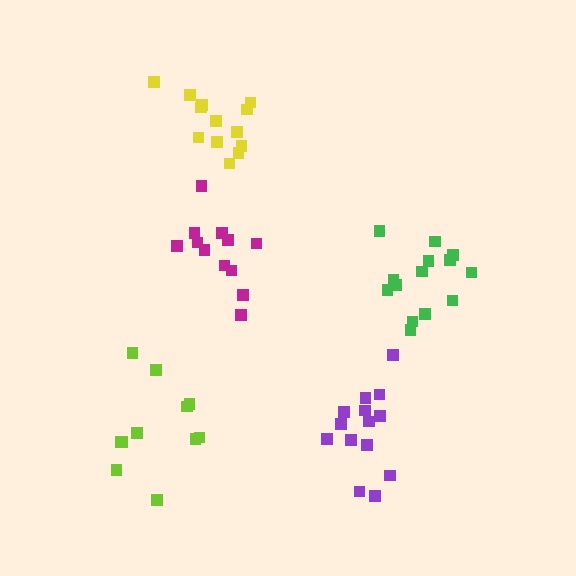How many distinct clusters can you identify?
There are 5 distinct clusters.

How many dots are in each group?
Group 1: 12 dots, Group 2: 11 dots, Group 3: 14 dots, Group 4: 13 dots, Group 5: 14 dots (64 total).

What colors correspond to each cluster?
The clusters are colored: magenta, lime, purple, yellow, green.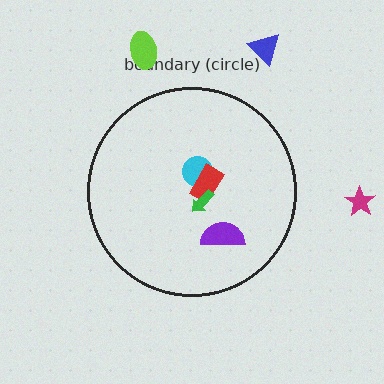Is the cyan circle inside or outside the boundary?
Inside.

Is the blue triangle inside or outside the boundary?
Outside.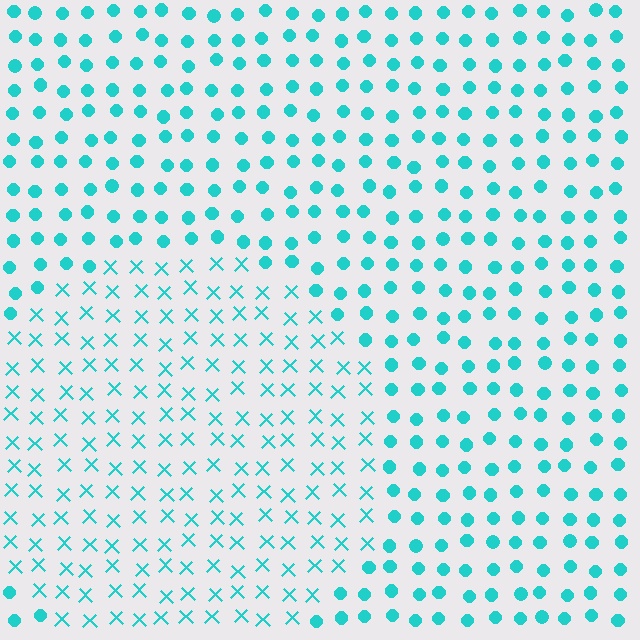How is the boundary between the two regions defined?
The boundary is defined by a change in element shape: X marks inside vs. circles outside. All elements share the same color and spacing.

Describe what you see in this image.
The image is filled with small cyan elements arranged in a uniform grid. A circle-shaped region contains X marks, while the surrounding area contains circles. The boundary is defined purely by the change in element shape.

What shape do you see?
I see a circle.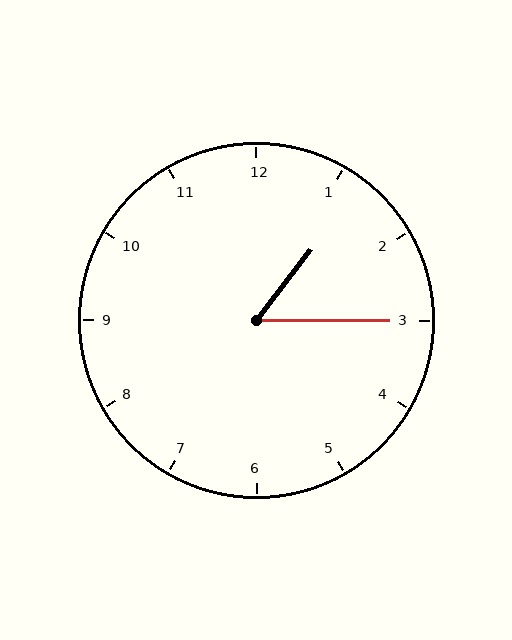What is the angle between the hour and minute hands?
Approximately 52 degrees.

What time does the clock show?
1:15.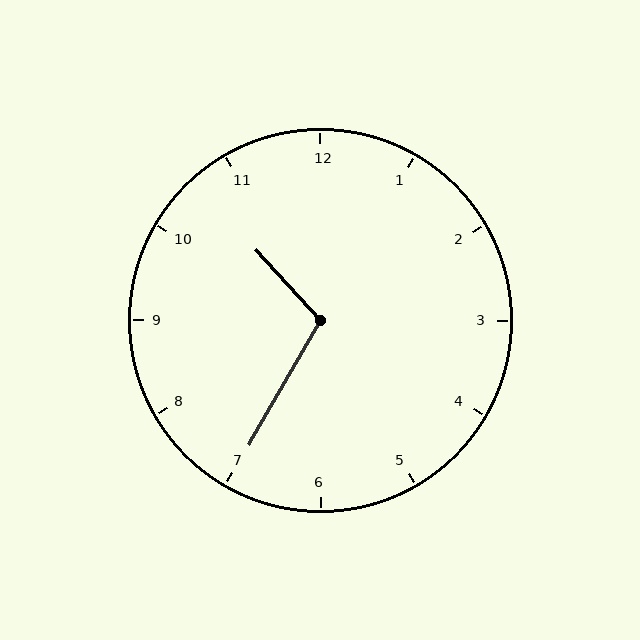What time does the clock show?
10:35.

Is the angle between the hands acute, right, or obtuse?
It is obtuse.